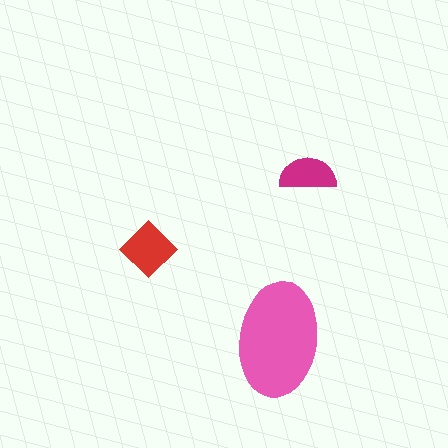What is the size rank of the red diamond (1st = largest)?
2nd.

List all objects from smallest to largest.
The magenta semicircle, the red diamond, the pink ellipse.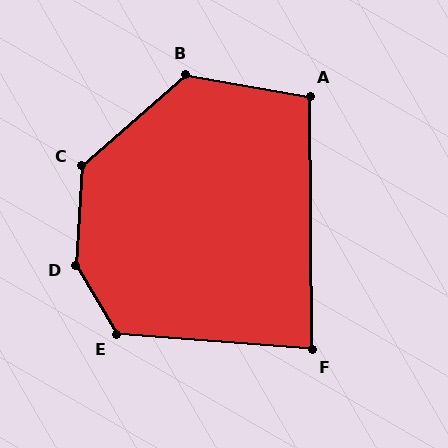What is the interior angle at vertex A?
Approximately 100 degrees (obtuse).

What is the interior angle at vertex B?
Approximately 129 degrees (obtuse).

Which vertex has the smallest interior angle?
F, at approximately 85 degrees.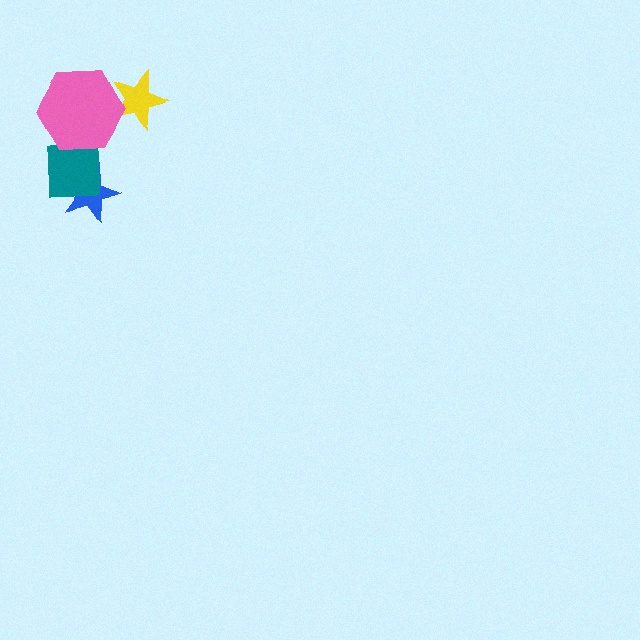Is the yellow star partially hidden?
Yes, it is partially covered by another shape.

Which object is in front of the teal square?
The pink hexagon is in front of the teal square.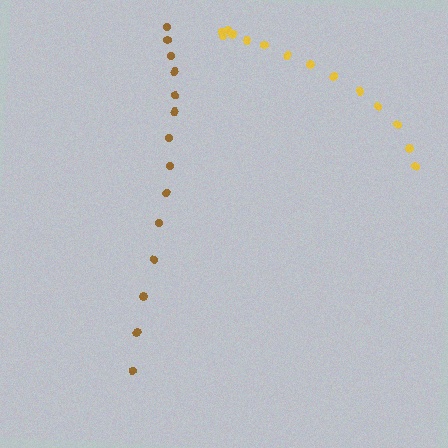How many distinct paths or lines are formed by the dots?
There are 2 distinct paths.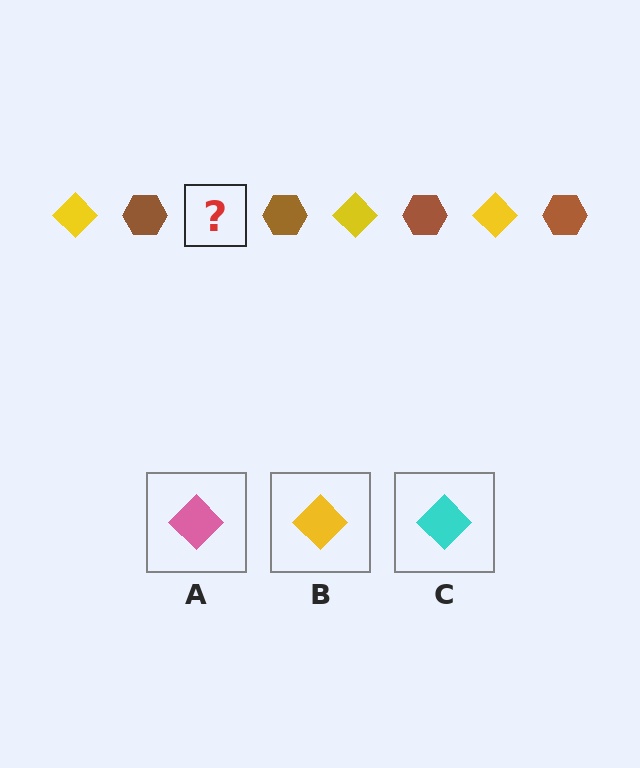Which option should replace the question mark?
Option B.